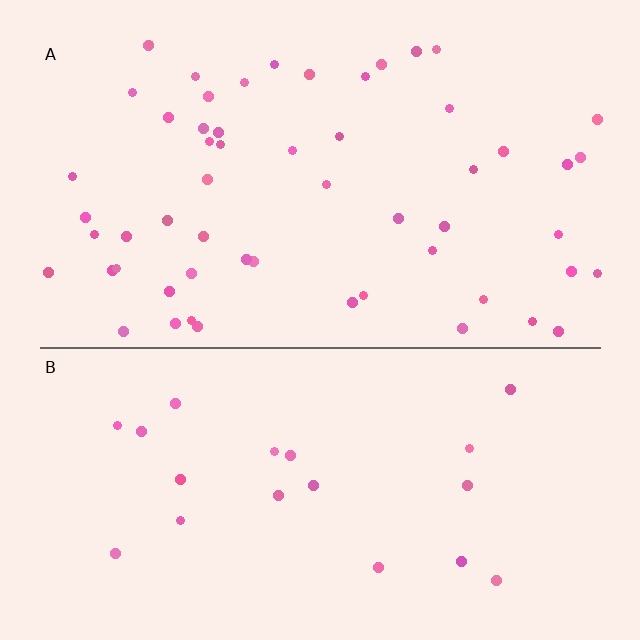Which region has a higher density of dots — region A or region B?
A (the top).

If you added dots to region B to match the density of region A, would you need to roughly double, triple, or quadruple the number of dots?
Approximately triple.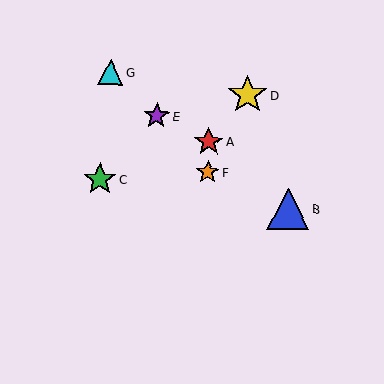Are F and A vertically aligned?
Yes, both are at x≈208.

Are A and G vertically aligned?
No, A is at x≈209 and G is at x≈110.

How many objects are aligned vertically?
2 objects (A, F) are aligned vertically.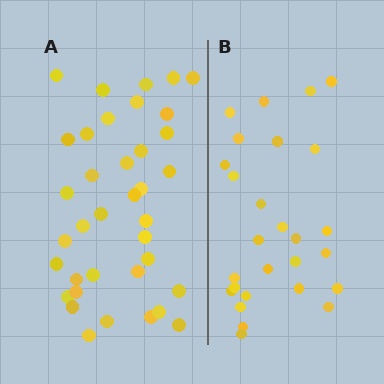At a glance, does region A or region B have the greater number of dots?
Region A (the left region) has more dots.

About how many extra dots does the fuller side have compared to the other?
Region A has roughly 10 or so more dots than region B.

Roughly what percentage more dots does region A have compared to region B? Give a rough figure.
About 35% more.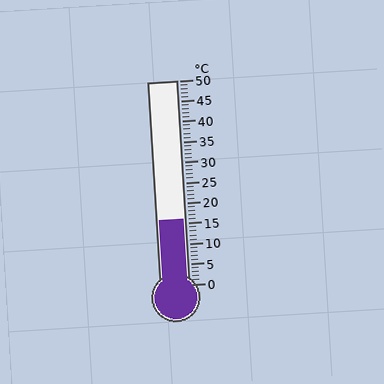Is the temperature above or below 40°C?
The temperature is below 40°C.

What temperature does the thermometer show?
The thermometer shows approximately 16°C.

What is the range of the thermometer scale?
The thermometer scale ranges from 0°C to 50°C.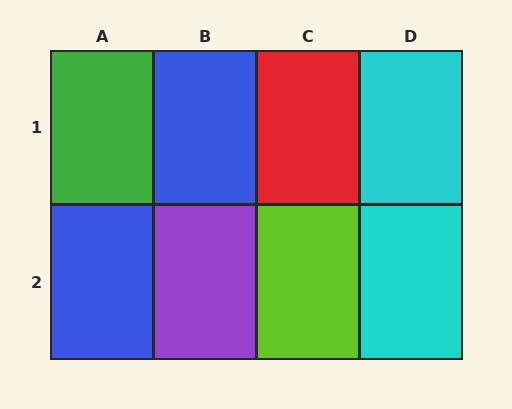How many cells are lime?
1 cell is lime.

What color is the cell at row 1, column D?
Cyan.